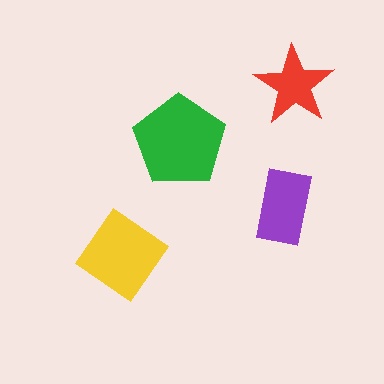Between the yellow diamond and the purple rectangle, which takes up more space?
The yellow diamond.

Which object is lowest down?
The yellow diamond is bottommost.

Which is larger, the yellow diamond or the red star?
The yellow diamond.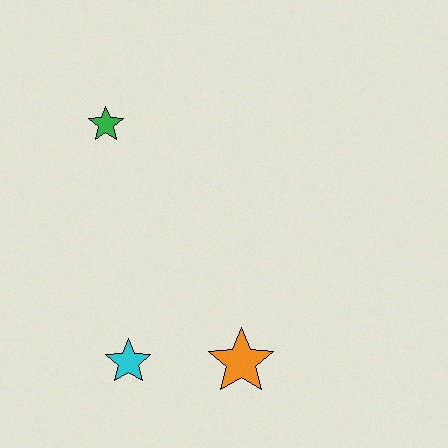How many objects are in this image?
There are 3 objects.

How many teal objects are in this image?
There are no teal objects.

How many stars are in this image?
There are 3 stars.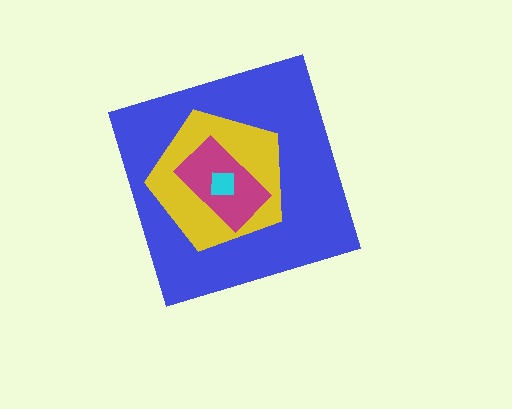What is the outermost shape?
The blue diamond.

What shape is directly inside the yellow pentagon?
The magenta rectangle.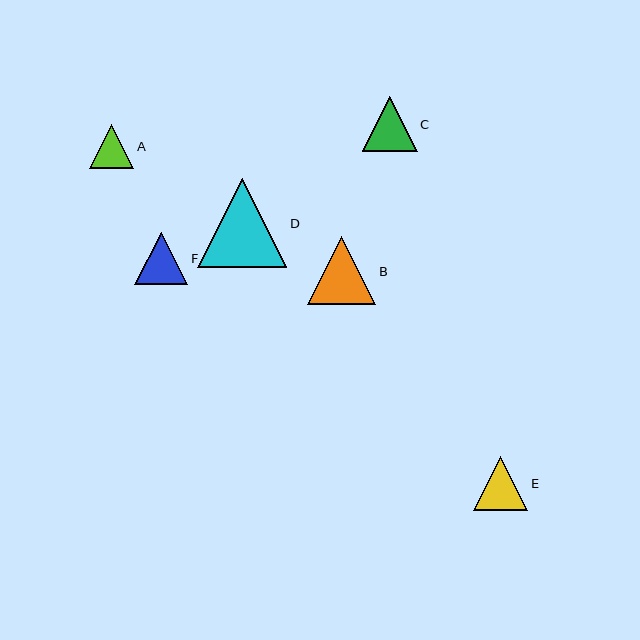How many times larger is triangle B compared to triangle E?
Triangle B is approximately 1.3 times the size of triangle E.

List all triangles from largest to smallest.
From largest to smallest: D, B, C, E, F, A.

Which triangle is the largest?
Triangle D is the largest with a size of approximately 89 pixels.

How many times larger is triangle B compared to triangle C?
Triangle B is approximately 1.3 times the size of triangle C.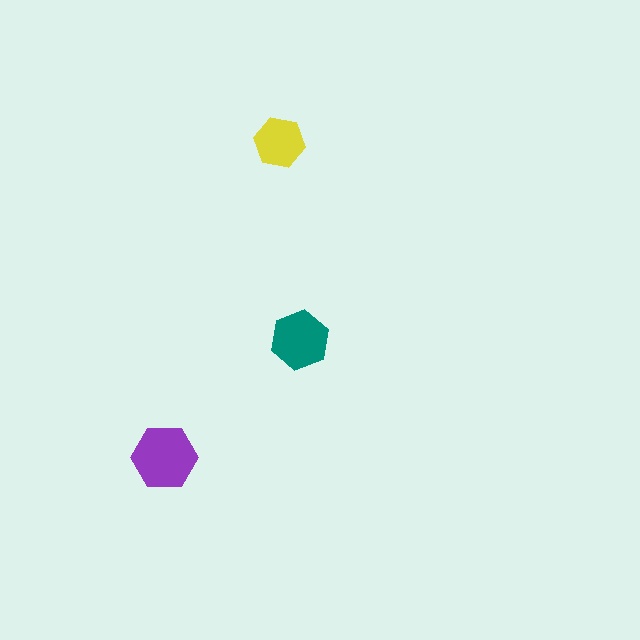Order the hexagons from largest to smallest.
the purple one, the teal one, the yellow one.